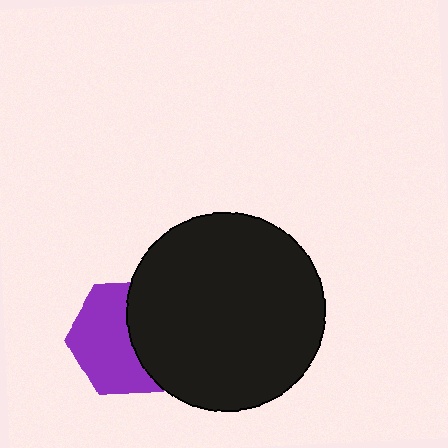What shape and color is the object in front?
The object in front is a black circle.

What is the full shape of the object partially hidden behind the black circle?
The partially hidden object is a purple hexagon.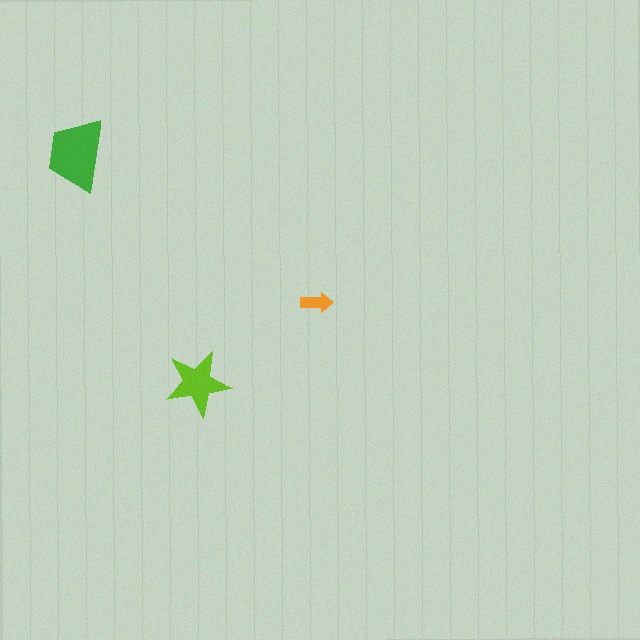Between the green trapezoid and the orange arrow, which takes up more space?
The green trapezoid.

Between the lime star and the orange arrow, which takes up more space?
The lime star.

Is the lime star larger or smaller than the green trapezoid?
Smaller.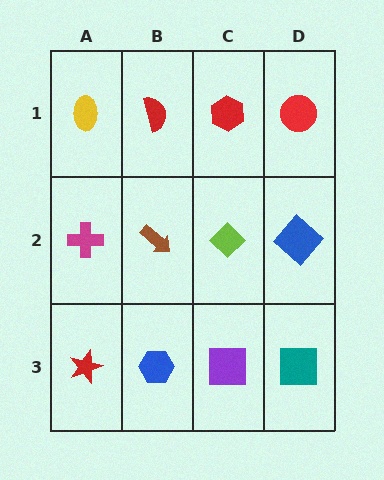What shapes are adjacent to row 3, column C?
A lime diamond (row 2, column C), a blue hexagon (row 3, column B), a teal square (row 3, column D).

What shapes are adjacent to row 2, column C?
A red hexagon (row 1, column C), a purple square (row 3, column C), a brown arrow (row 2, column B), a blue diamond (row 2, column D).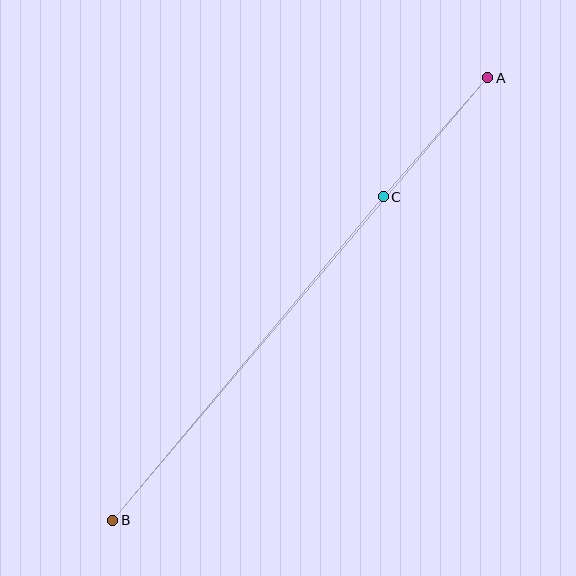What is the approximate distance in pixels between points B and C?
The distance between B and C is approximately 421 pixels.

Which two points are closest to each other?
Points A and C are closest to each other.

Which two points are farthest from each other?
Points A and B are farthest from each other.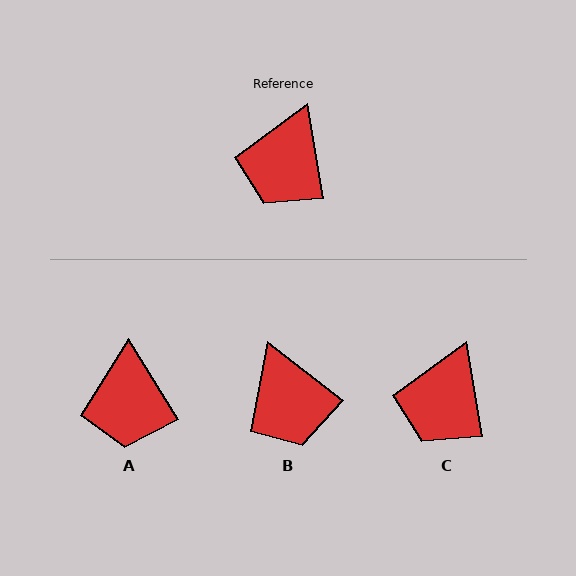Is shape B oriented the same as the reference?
No, it is off by about 43 degrees.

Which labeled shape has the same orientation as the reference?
C.